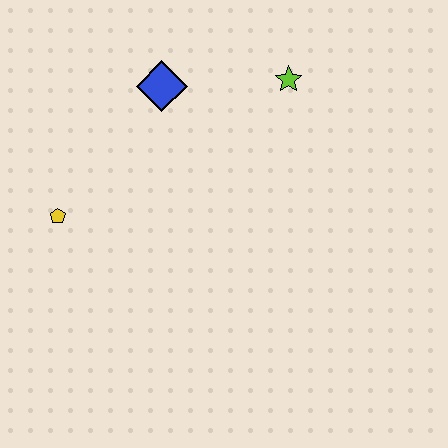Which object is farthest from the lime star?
The yellow pentagon is farthest from the lime star.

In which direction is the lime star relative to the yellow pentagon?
The lime star is to the right of the yellow pentagon.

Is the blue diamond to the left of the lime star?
Yes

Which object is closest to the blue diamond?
The lime star is closest to the blue diamond.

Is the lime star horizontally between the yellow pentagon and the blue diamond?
No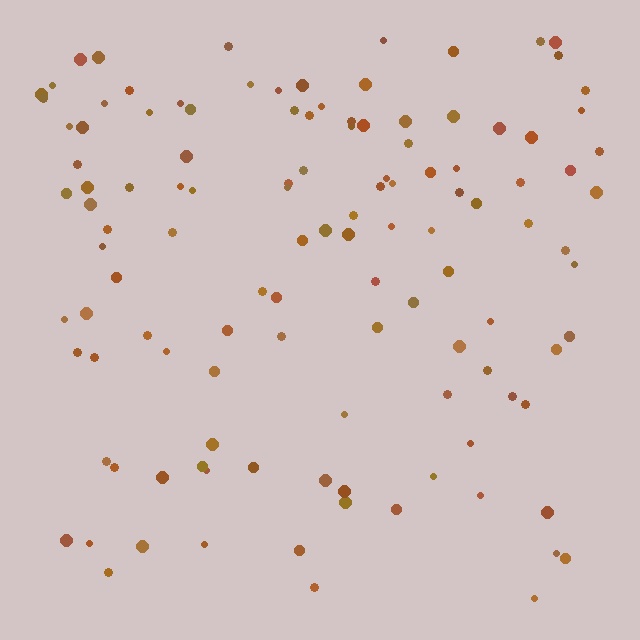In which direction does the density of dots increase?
From bottom to top, with the top side densest.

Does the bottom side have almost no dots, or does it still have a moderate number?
Still a moderate number, just noticeably fewer than the top.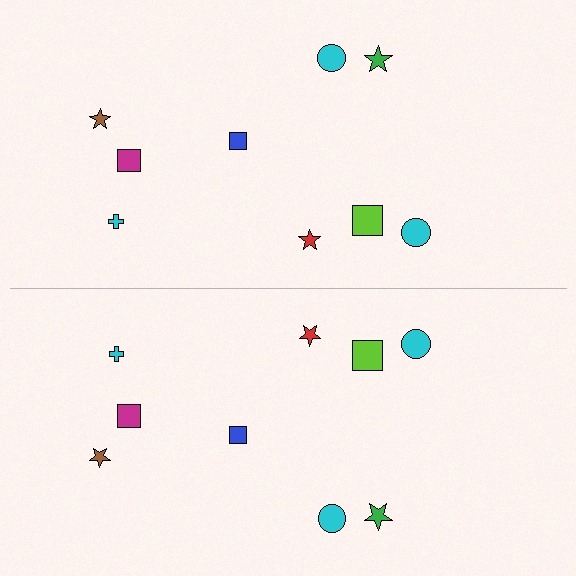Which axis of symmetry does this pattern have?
The pattern has a horizontal axis of symmetry running through the center of the image.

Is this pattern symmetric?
Yes, this pattern has bilateral (reflection) symmetry.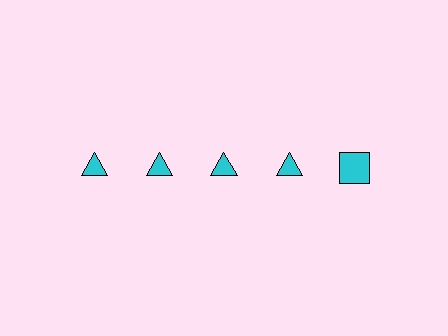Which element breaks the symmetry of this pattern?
The cyan square in the top row, rightmost column breaks the symmetry. All other shapes are cyan triangles.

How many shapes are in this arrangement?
There are 5 shapes arranged in a grid pattern.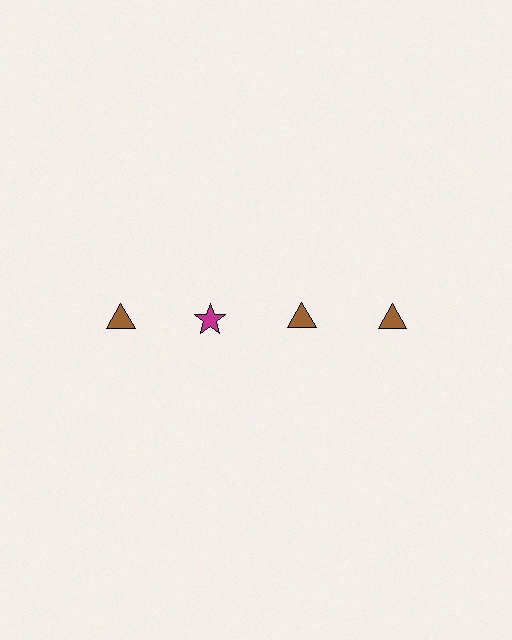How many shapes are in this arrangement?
There are 4 shapes arranged in a grid pattern.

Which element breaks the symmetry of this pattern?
The magenta star in the top row, second from left column breaks the symmetry. All other shapes are brown triangles.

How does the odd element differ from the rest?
It differs in both color (magenta instead of brown) and shape (star instead of triangle).